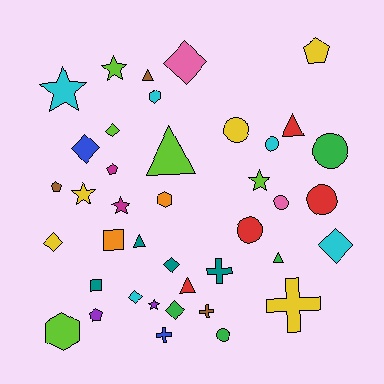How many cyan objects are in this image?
There are 5 cyan objects.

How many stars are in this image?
There are 6 stars.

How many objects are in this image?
There are 40 objects.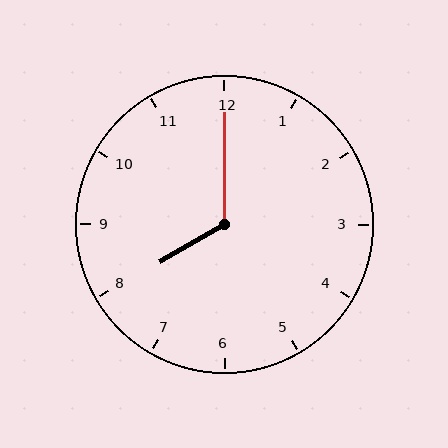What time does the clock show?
8:00.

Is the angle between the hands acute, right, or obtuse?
It is obtuse.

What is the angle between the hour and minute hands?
Approximately 120 degrees.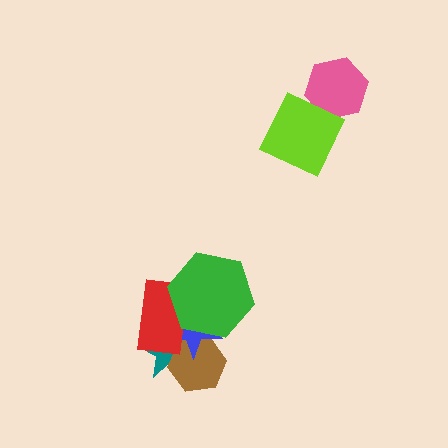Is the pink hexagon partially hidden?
Yes, it is partially covered by another shape.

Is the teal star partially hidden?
Yes, it is partially covered by another shape.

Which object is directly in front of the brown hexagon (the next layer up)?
The blue star is directly in front of the brown hexagon.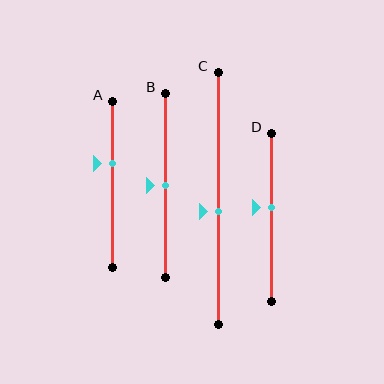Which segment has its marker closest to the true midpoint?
Segment B has its marker closest to the true midpoint.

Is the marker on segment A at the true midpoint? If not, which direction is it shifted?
No, the marker on segment A is shifted upward by about 13% of the segment length.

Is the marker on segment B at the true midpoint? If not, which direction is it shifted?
Yes, the marker on segment B is at the true midpoint.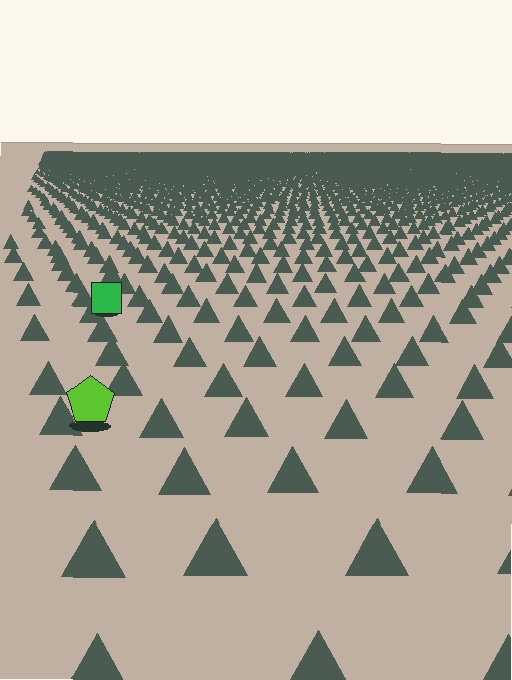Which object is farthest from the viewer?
The green square is farthest from the viewer. It appears smaller and the ground texture around it is denser.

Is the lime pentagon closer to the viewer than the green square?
Yes. The lime pentagon is closer — you can tell from the texture gradient: the ground texture is coarser near it.